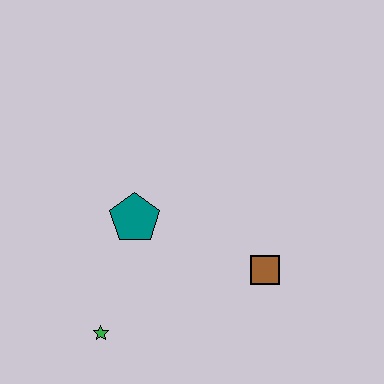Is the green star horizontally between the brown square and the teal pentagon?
No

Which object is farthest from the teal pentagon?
The brown square is farthest from the teal pentagon.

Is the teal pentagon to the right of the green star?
Yes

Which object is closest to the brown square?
The teal pentagon is closest to the brown square.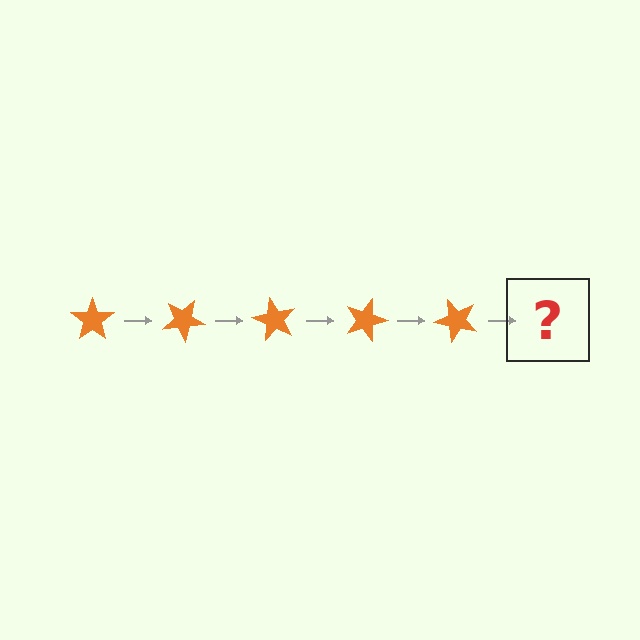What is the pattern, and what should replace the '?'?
The pattern is that the star rotates 30 degrees each step. The '?' should be an orange star rotated 150 degrees.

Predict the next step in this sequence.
The next step is an orange star rotated 150 degrees.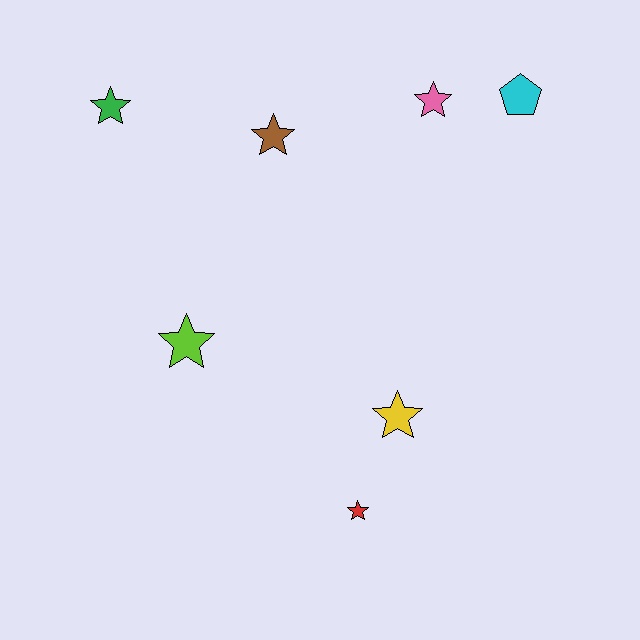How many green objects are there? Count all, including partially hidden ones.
There is 1 green object.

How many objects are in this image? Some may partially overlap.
There are 7 objects.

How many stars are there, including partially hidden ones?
There are 6 stars.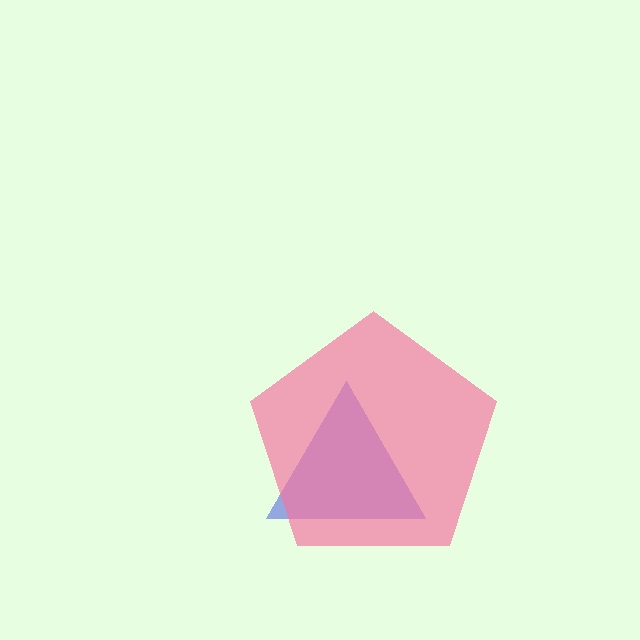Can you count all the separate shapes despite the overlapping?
Yes, there are 2 separate shapes.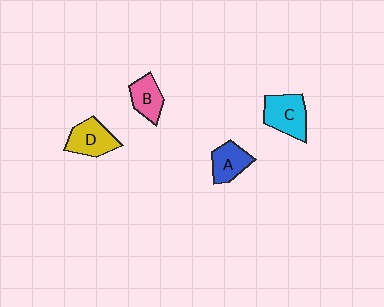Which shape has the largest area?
Shape C (cyan).